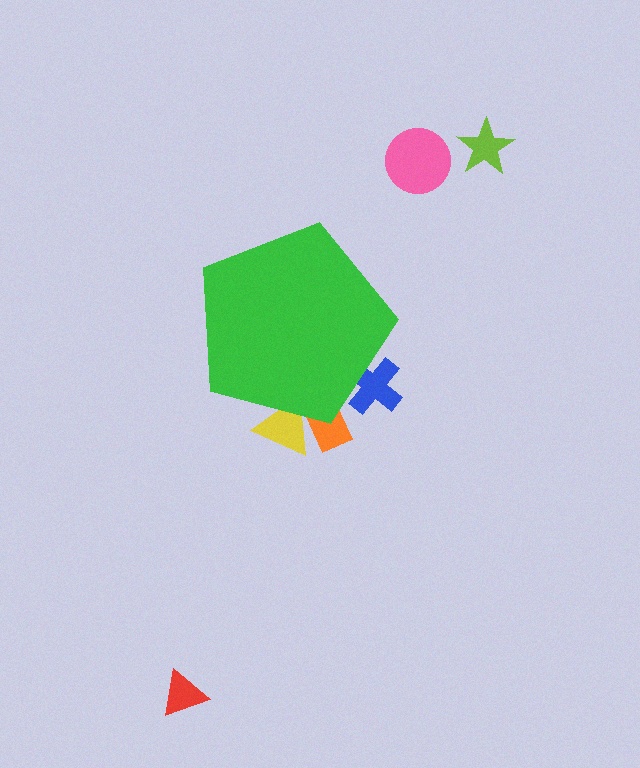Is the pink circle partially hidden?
No, the pink circle is fully visible.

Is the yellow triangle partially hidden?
Yes, the yellow triangle is partially hidden behind the green pentagon.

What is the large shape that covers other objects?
A green pentagon.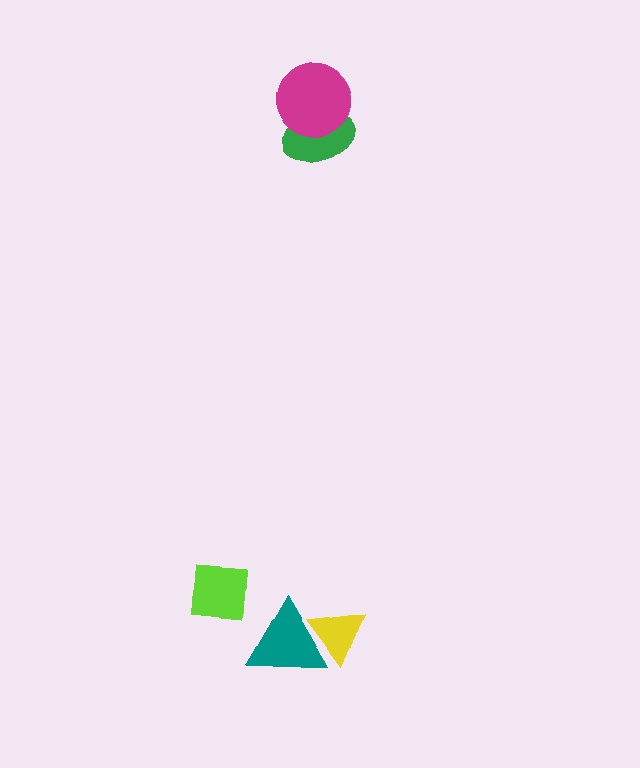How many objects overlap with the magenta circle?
1 object overlaps with the magenta circle.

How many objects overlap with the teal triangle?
1 object overlaps with the teal triangle.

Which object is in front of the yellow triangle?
The teal triangle is in front of the yellow triangle.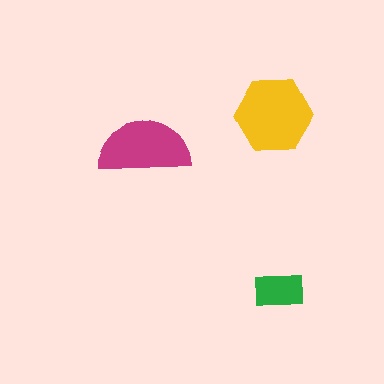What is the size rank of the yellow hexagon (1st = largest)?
1st.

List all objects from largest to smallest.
The yellow hexagon, the magenta semicircle, the green rectangle.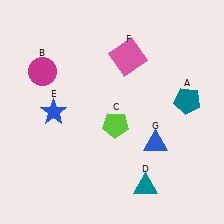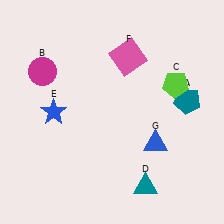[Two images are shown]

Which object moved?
The lime pentagon (C) moved right.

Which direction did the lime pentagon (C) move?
The lime pentagon (C) moved right.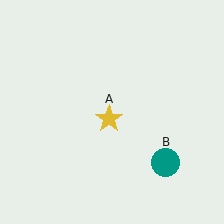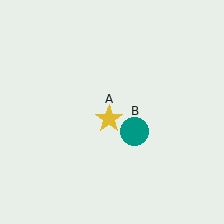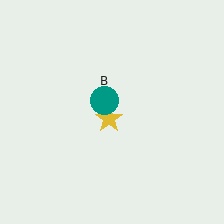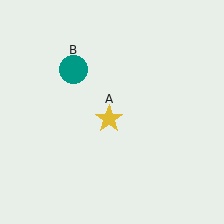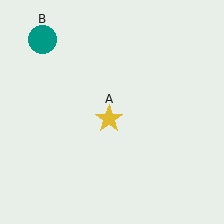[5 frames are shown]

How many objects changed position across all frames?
1 object changed position: teal circle (object B).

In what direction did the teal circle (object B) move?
The teal circle (object B) moved up and to the left.